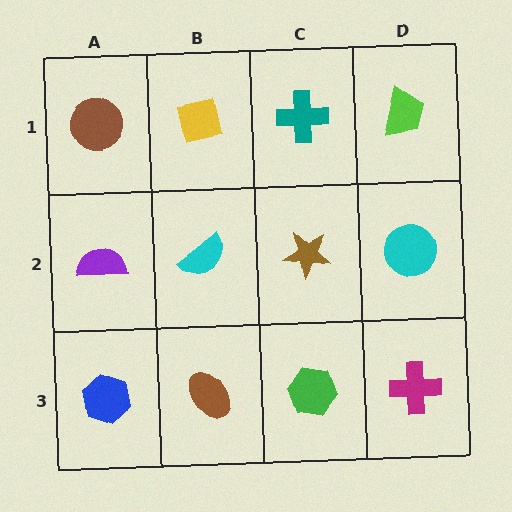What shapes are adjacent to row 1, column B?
A cyan semicircle (row 2, column B), a brown circle (row 1, column A), a teal cross (row 1, column C).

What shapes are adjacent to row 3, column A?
A purple semicircle (row 2, column A), a brown ellipse (row 3, column B).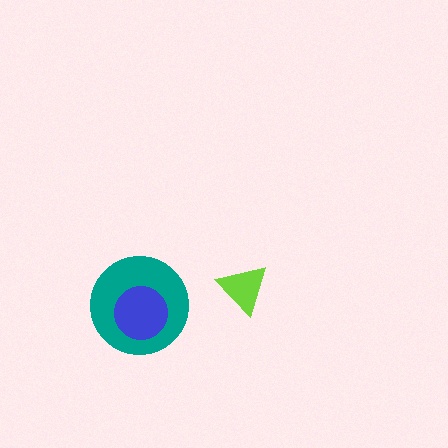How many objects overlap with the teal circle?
1 object overlaps with the teal circle.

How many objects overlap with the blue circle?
1 object overlaps with the blue circle.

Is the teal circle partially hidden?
Yes, it is partially covered by another shape.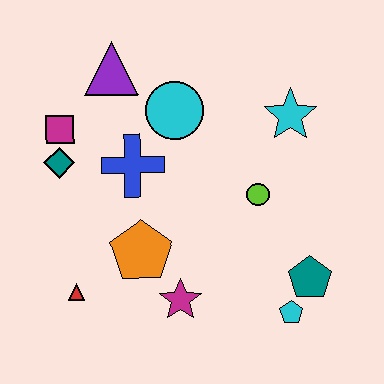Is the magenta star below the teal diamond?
Yes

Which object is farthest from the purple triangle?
The cyan pentagon is farthest from the purple triangle.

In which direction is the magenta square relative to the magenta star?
The magenta square is above the magenta star.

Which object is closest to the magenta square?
The teal diamond is closest to the magenta square.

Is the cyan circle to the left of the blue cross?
No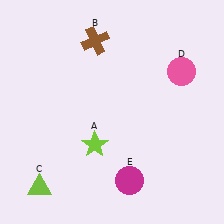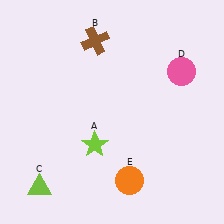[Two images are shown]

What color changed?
The circle (E) changed from magenta in Image 1 to orange in Image 2.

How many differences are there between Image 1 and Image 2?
There is 1 difference between the two images.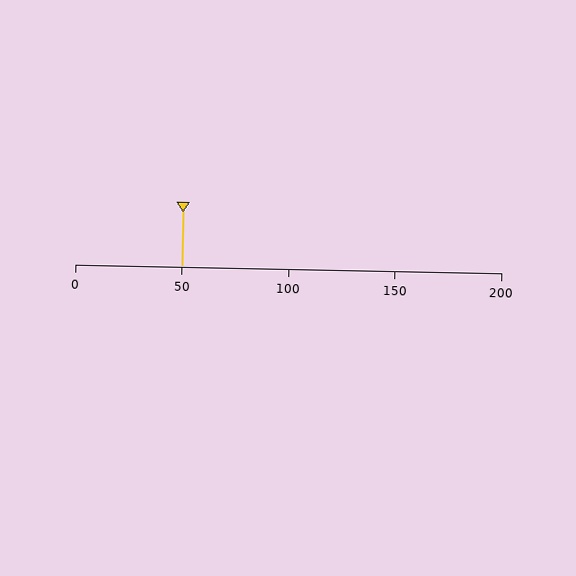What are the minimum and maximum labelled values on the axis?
The axis runs from 0 to 200.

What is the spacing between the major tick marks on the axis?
The major ticks are spaced 50 apart.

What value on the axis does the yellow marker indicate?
The marker indicates approximately 50.